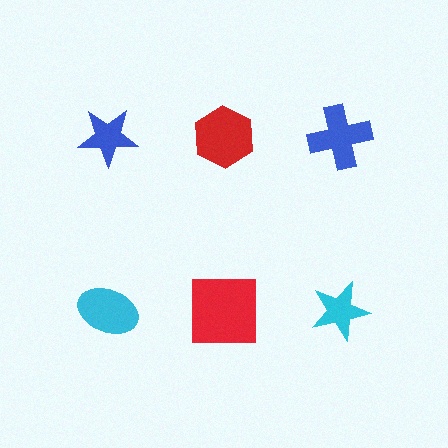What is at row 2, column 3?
A cyan star.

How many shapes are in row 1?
3 shapes.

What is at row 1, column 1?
A blue star.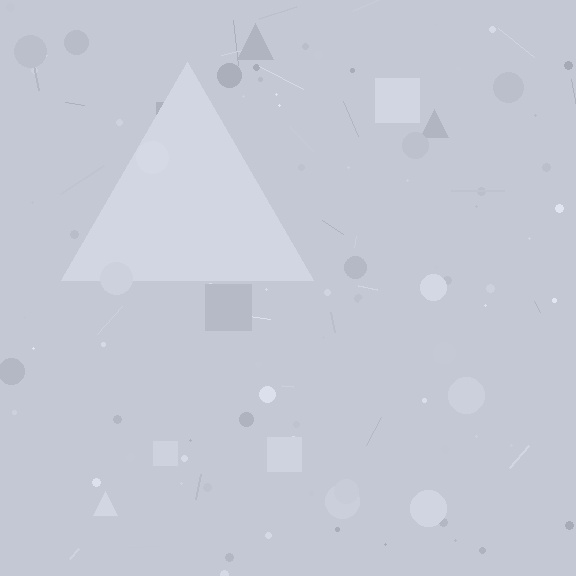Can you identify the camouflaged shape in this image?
The camouflaged shape is a triangle.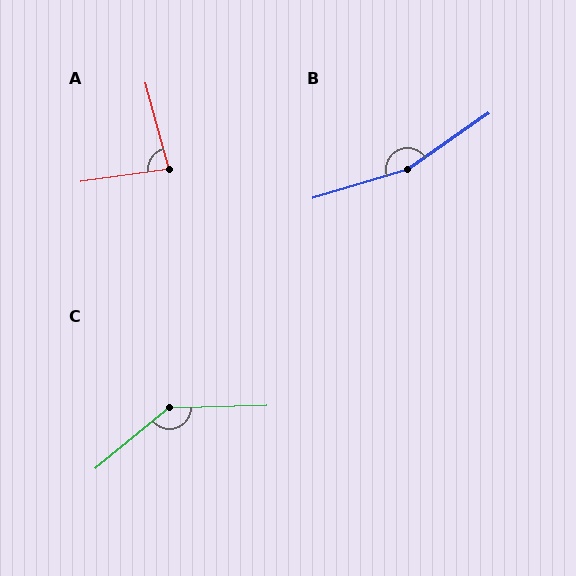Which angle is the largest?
B, at approximately 163 degrees.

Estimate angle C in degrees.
Approximately 142 degrees.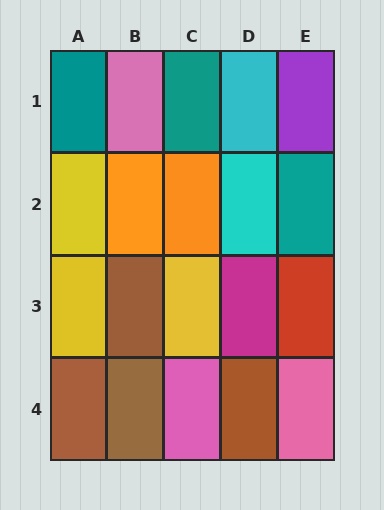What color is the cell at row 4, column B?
Brown.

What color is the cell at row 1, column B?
Pink.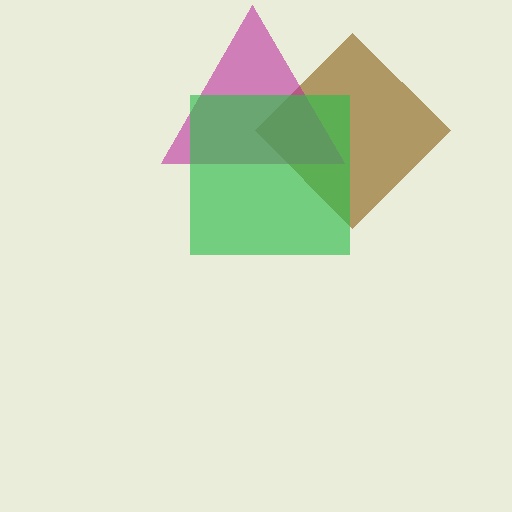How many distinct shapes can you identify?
There are 3 distinct shapes: a brown diamond, a magenta triangle, a green square.